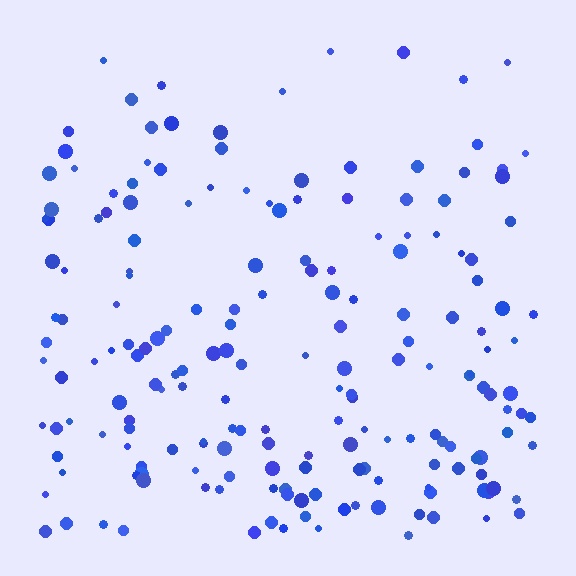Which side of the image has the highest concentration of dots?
The bottom.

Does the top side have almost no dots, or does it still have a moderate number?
Still a moderate number, just noticeably fewer than the bottom.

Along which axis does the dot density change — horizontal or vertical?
Vertical.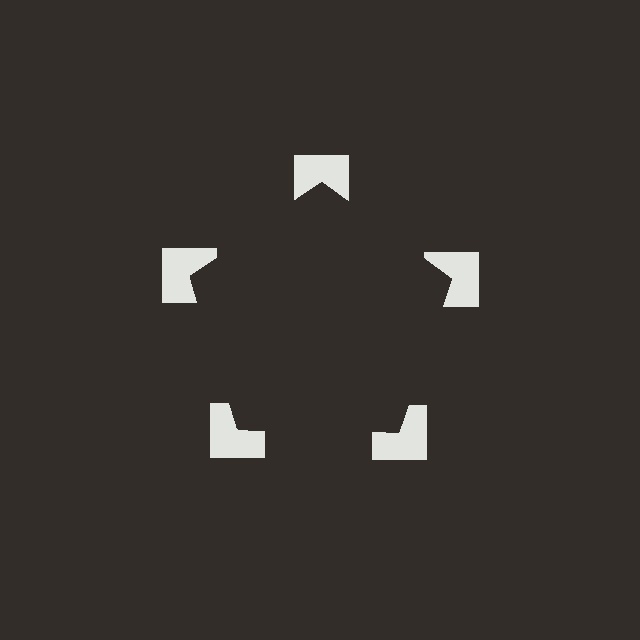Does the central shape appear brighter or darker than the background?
It typically appears slightly darker than the background, even though no actual brightness change is drawn.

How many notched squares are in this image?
There are 5 — one at each vertex of the illusory pentagon.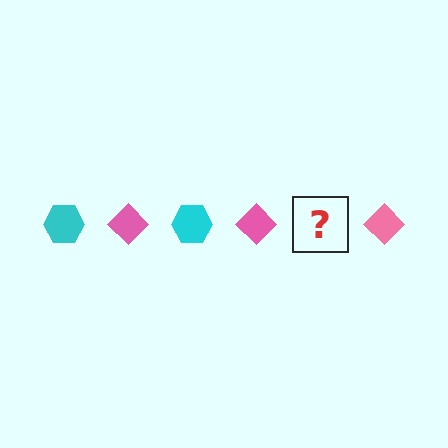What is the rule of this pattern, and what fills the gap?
The rule is that the pattern alternates between cyan hexagon and pink diamond. The gap should be filled with a cyan hexagon.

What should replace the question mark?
The question mark should be replaced with a cyan hexagon.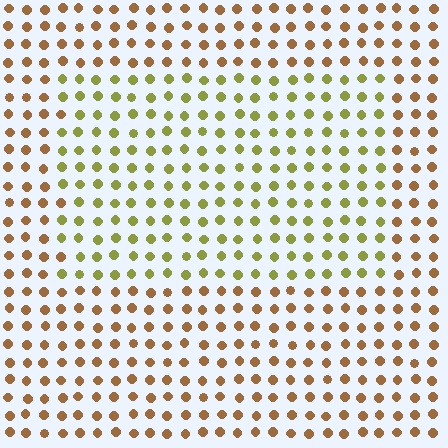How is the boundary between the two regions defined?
The boundary is defined purely by a slight shift in hue (about 43 degrees). Spacing, size, and orientation are identical on both sides.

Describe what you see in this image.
The image is filled with small brown elements in a uniform arrangement. A rectangle-shaped region is visible where the elements are tinted to a slightly different hue, forming a subtle color boundary.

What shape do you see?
I see a rectangle.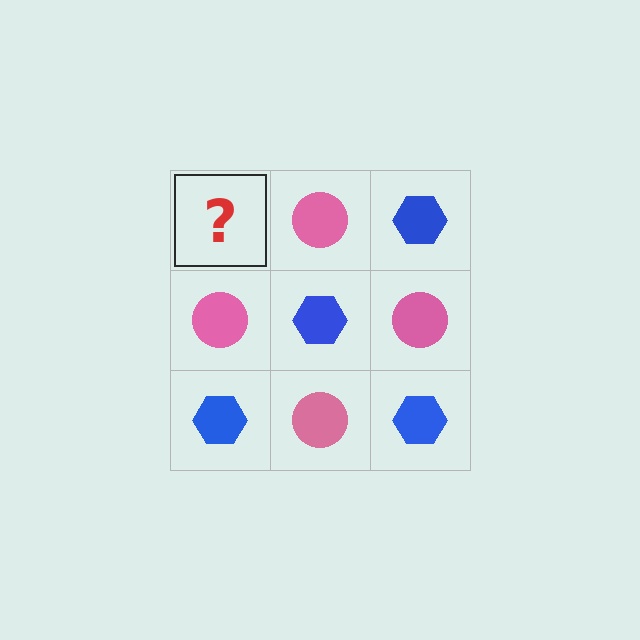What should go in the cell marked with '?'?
The missing cell should contain a blue hexagon.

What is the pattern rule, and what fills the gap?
The rule is that it alternates blue hexagon and pink circle in a checkerboard pattern. The gap should be filled with a blue hexagon.